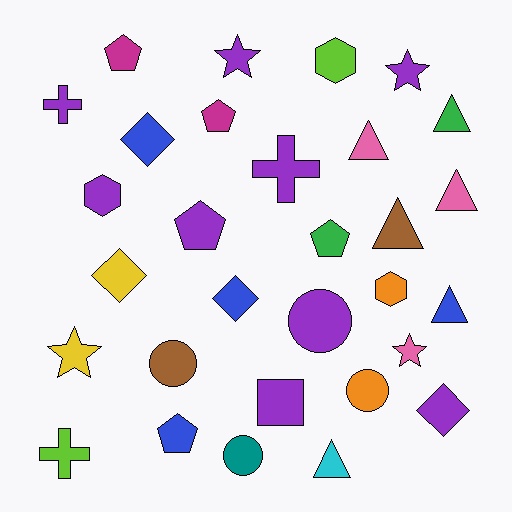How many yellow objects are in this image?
There are 2 yellow objects.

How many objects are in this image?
There are 30 objects.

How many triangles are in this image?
There are 6 triangles.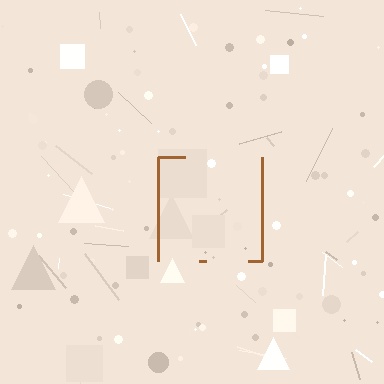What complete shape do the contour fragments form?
The contour fragments form a square.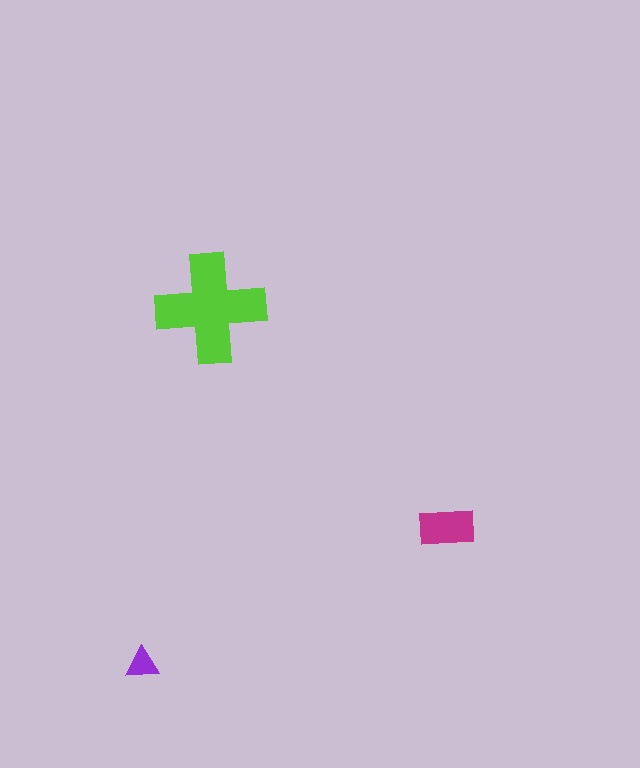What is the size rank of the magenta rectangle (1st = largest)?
2nd.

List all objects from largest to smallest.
The lime cross, the magenta rectangle, the purple triangle.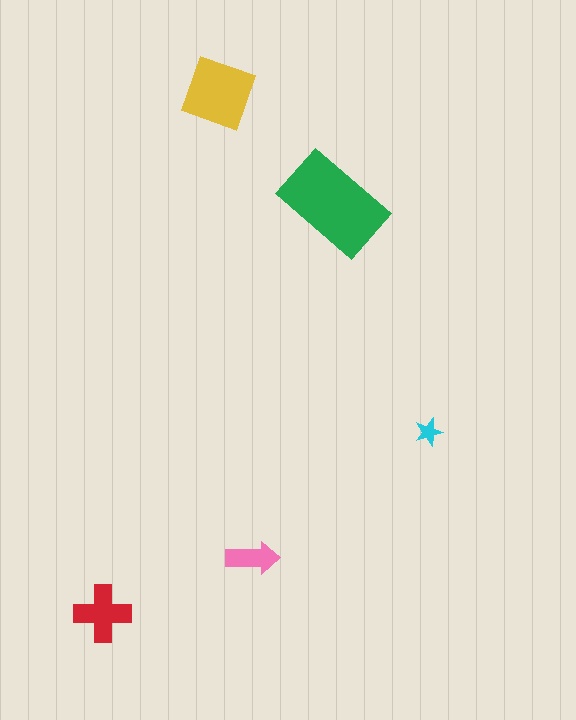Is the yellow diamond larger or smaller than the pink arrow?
Larger.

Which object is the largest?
The green rectangle.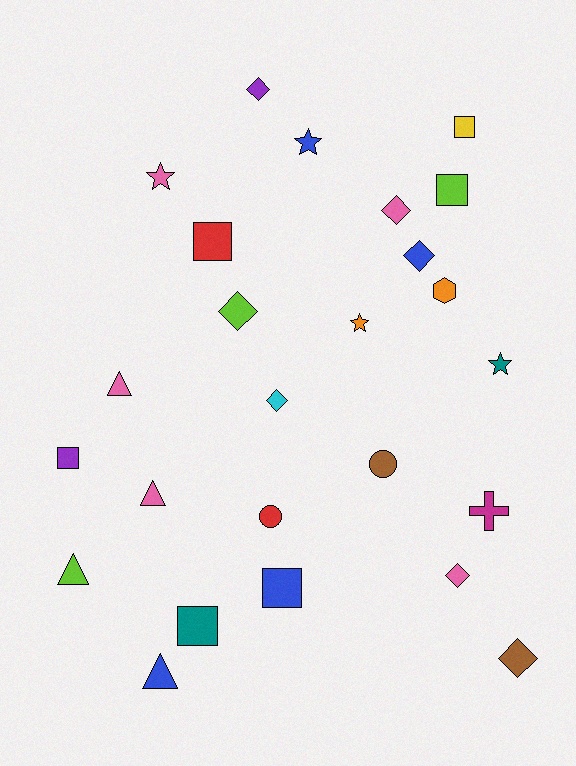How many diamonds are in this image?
There are 7 diamonds.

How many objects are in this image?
There are 25 objects.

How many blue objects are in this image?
There are 4 blue objects.